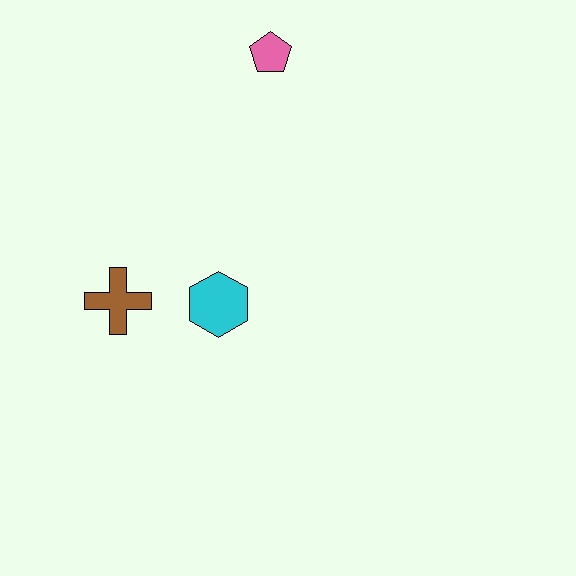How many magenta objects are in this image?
There are no magenta objects.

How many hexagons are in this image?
There is 1 hexagon.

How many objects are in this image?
There are 3 objects.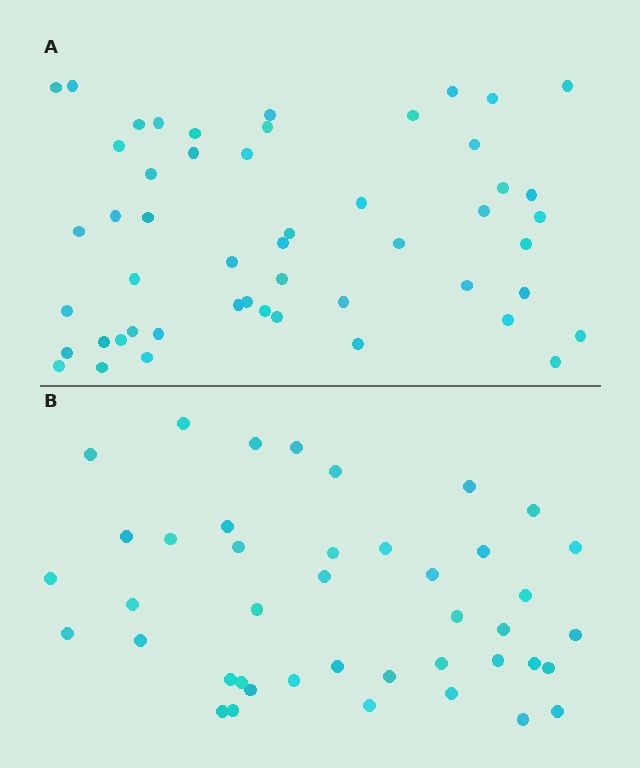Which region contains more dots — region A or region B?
Region A (the top region) has more dots.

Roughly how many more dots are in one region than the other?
Region A has roughly 8 or so more dots than region B.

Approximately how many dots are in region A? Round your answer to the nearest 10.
About 50 dots. (The exact count is 51, which rounds to 50.)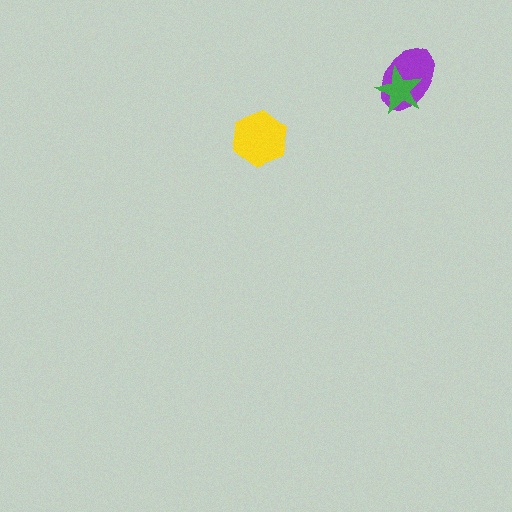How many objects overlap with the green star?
1 object overlaps with the green star.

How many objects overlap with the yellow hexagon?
0 objects overlap with the yellow hexagon.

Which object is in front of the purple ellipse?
The green star is in front of the purple ellipse.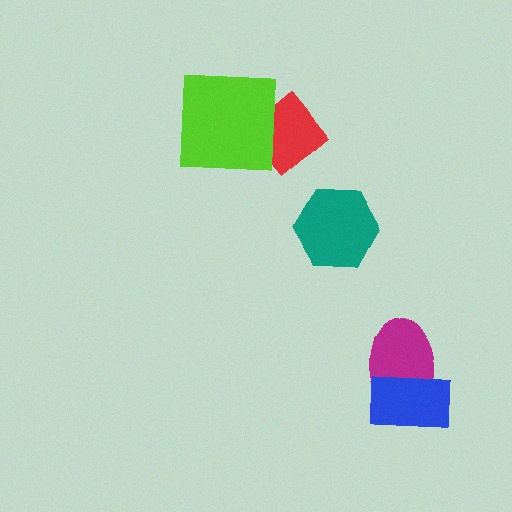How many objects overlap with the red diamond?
1 object overlaps with the red diamond.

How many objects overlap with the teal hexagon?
0 objects overlap with the teal hexagon.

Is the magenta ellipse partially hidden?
Yes, it is partially covered by another shape.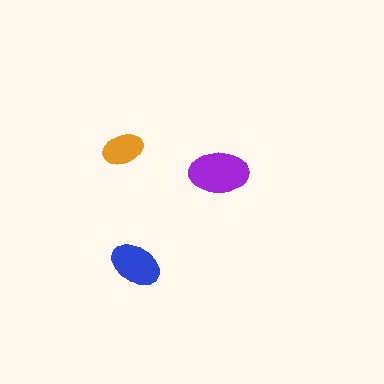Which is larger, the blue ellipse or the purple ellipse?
The purple one.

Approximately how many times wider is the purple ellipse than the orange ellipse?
About 1.5 times wider.